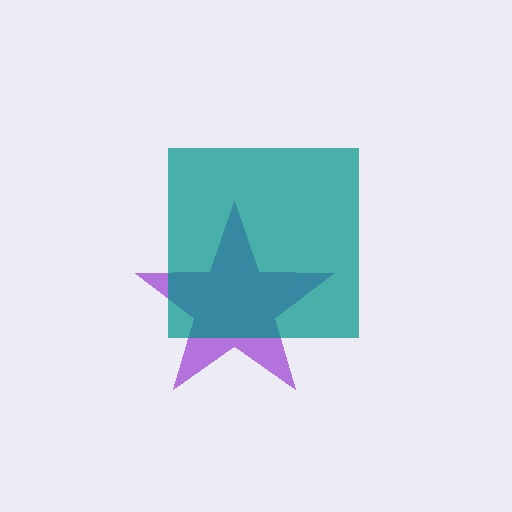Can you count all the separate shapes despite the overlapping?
Yes, there are 2 separate shapes.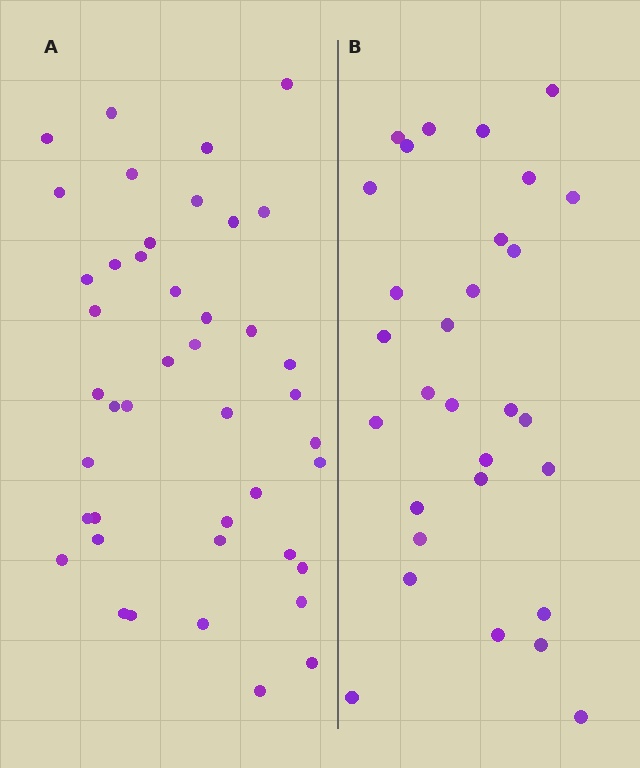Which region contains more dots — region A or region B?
Region A (the left region) has more dots.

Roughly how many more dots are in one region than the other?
Region A has approximately 15 more dots than region B.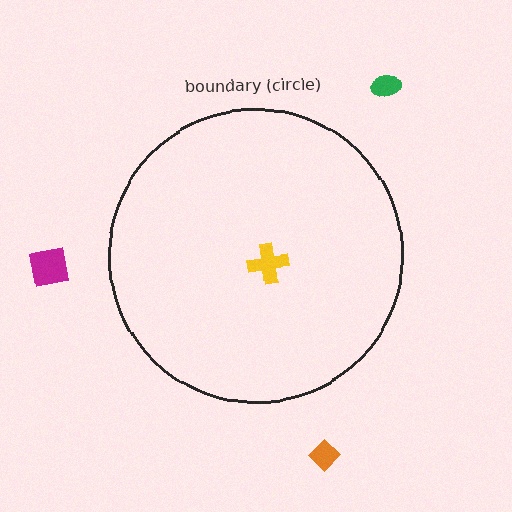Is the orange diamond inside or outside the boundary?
Outside.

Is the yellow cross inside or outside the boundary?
Inside.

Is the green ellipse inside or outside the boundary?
Outside.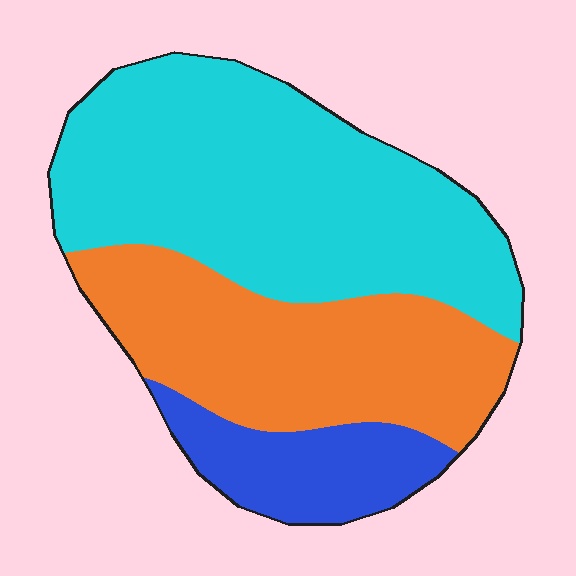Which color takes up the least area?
Blue, at roughly 15%.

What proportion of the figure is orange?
Orange takes up about one third (1/3) of the figure.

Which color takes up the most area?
Cyan, at roughly 50%.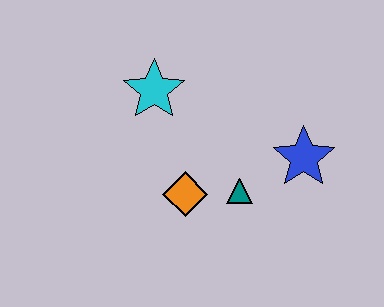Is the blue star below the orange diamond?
No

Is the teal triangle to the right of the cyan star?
Yes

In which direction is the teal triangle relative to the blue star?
The teal triangle is to the left of the blue star.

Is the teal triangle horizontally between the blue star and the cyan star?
Yes